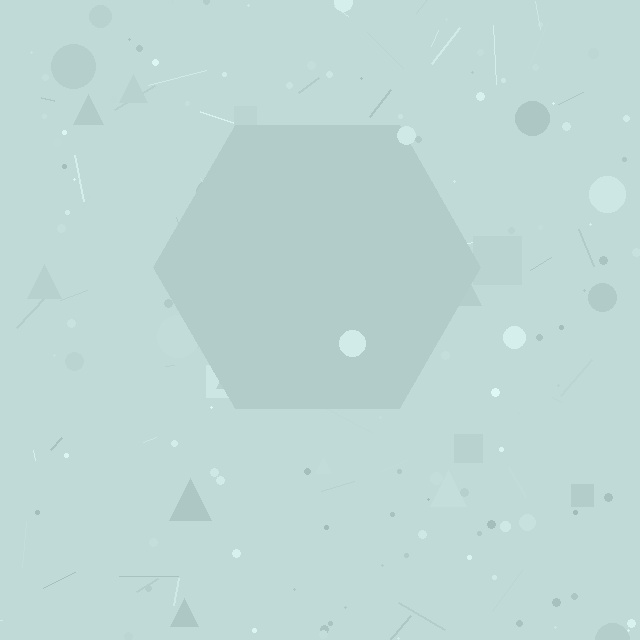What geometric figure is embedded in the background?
A hexagon is embedded in the background.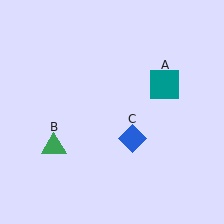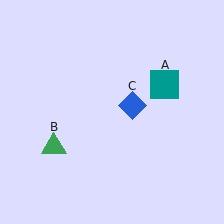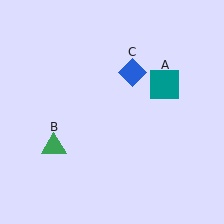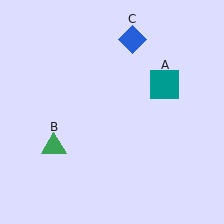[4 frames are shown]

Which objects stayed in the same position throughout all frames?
Teal square (object A) and green triangle (object B) remained stationary.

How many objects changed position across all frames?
1 object changed position: blue diamond (object C).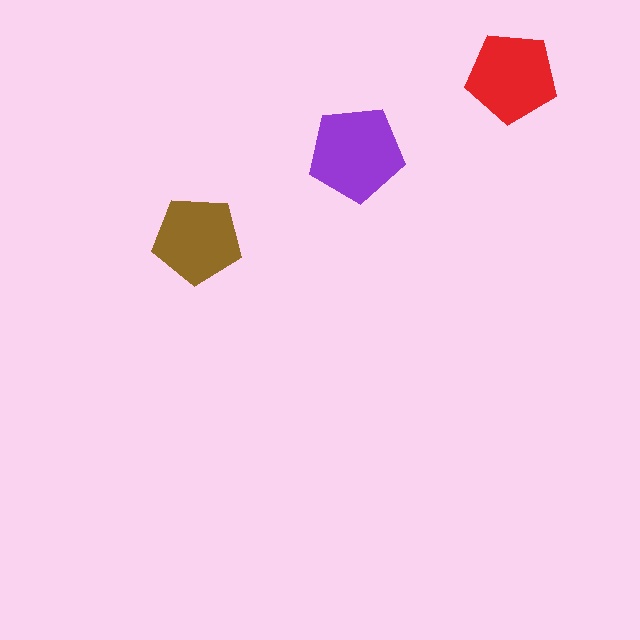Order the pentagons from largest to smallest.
the purple one, the red one, the brown one.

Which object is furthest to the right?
The red pentagon is rightmost.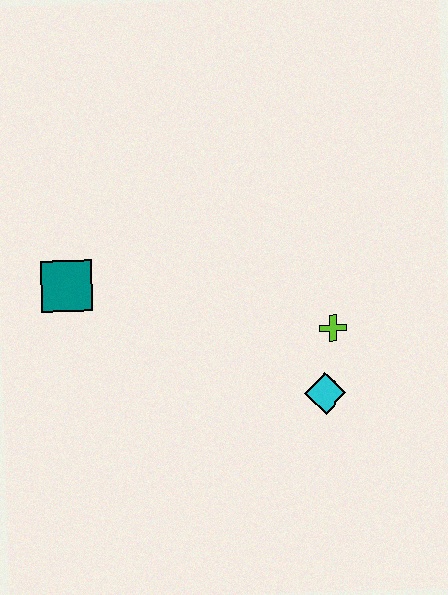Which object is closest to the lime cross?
The cyan diamond is closest to the lime cross.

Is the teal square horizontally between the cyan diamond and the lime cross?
No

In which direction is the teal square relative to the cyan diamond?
The teal square is to the left of the cyan diamond.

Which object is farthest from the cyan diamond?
The teal square is farthest from the cyan diamond.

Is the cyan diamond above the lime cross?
No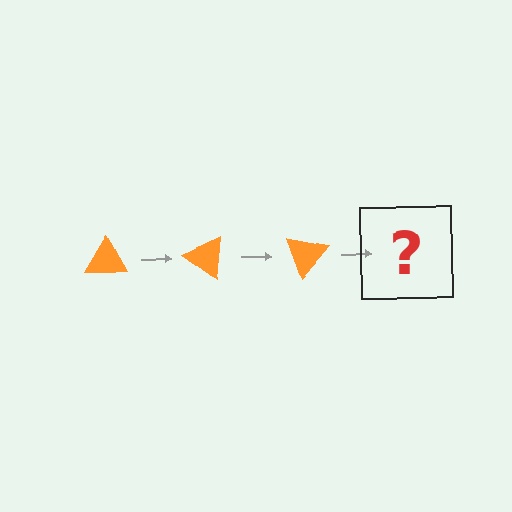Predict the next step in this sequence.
The next step is an orange triangle rotated 105 degrees.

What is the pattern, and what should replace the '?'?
The pattern is that the triangle rotates 35 degrees each step. The '?' should be an orange triangle rotated 105 degrees.